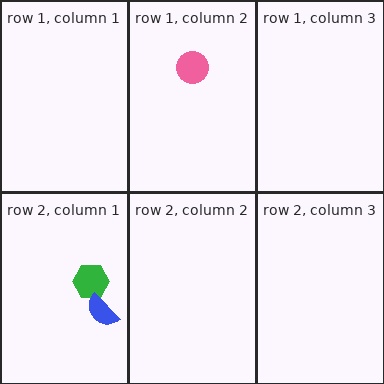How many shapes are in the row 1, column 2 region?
1.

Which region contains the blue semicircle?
The row 2, column 1 region.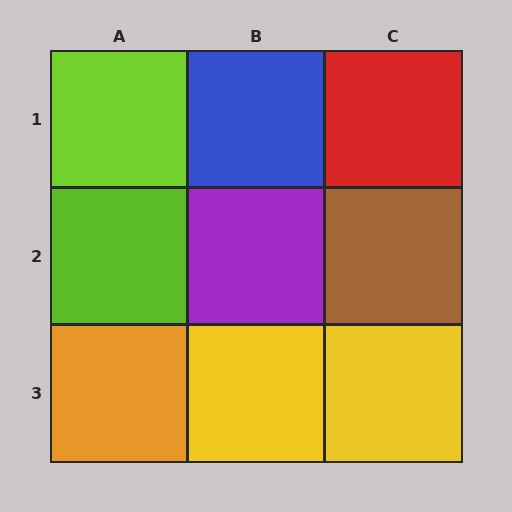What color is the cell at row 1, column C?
Red.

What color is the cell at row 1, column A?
Lime.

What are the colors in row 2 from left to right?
Lime, purple, brown.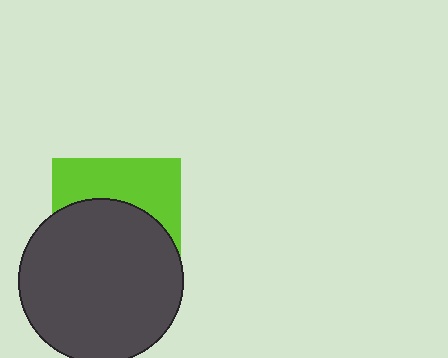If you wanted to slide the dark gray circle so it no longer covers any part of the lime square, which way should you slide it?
Slide it down — that is the most direct way to separate the two shapes.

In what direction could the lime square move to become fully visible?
The lime square could move up. That would shift it out from behind the dark gray circle entirely.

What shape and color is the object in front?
The object in front is a dark gray circle.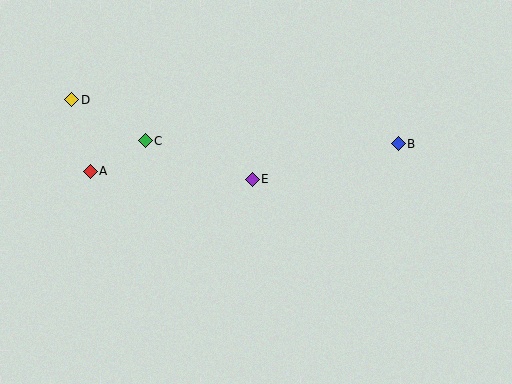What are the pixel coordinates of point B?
Point B is at (398, 144).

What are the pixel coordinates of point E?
Point E is at (252, 179).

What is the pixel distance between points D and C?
The distance between D and C is 84 pixels.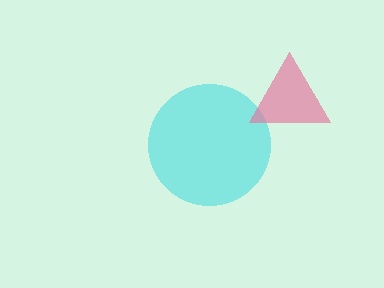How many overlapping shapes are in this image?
There are 2 overlapping shapes in the image.